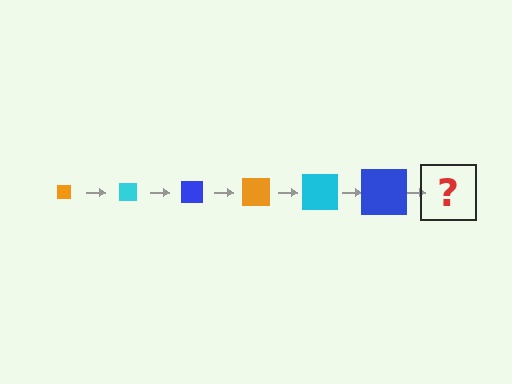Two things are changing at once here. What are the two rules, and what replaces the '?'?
The two rules are that the square grows larger each step and the color cycles through orange, cyan, and blue. The '?' should be an orange square, larger than the previous one.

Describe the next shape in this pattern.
It should be an orange square, larger than the previous one.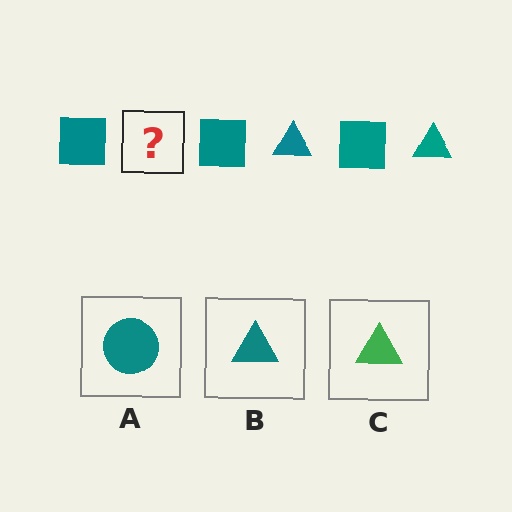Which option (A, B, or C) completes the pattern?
B.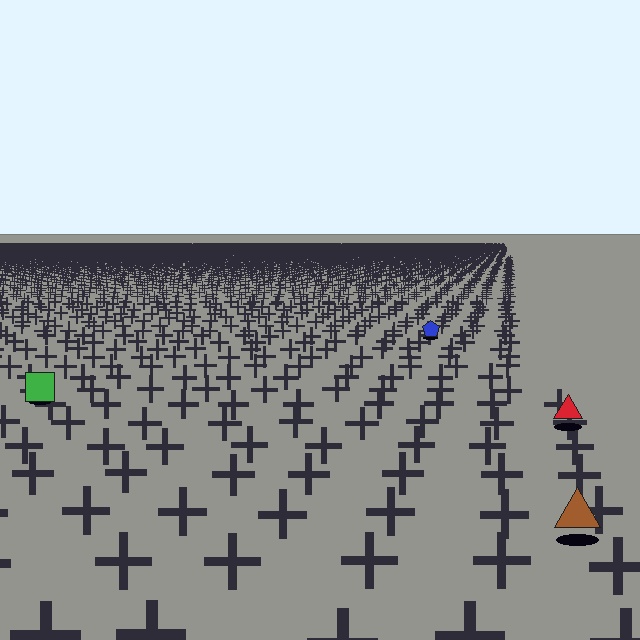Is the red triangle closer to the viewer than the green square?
Yes. The red triangle is closer — you can tell from the texture gradient: the ground texture is coarser near it.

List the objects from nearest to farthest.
From nearest to farthest: the brown triangle, the red triangle, the green square, the blue pentagon.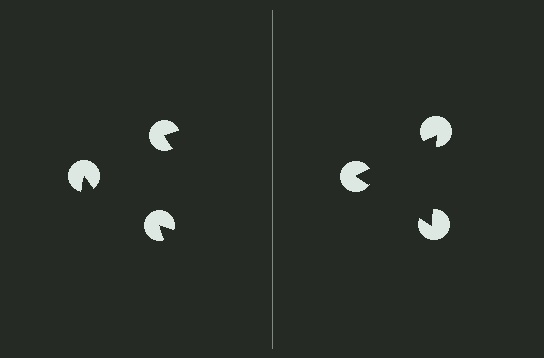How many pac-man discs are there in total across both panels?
6 — 3 on each side.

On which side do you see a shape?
An illusory triangle appears on the right side. On the left side the wedge cuts are rotated, so no coherent shape forms.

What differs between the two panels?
The pac-man discs are positioned identically on both sides; only the wedge orientations differ. On the right they align to a triangle; on the left they are misaligned.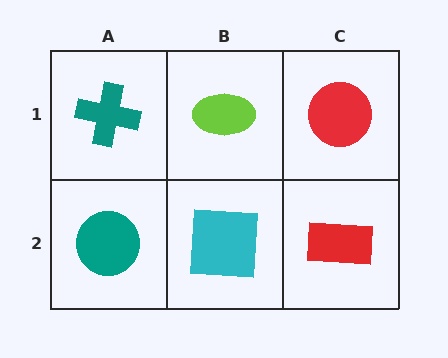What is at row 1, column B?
A lime ellipse.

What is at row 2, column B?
A cyan square.